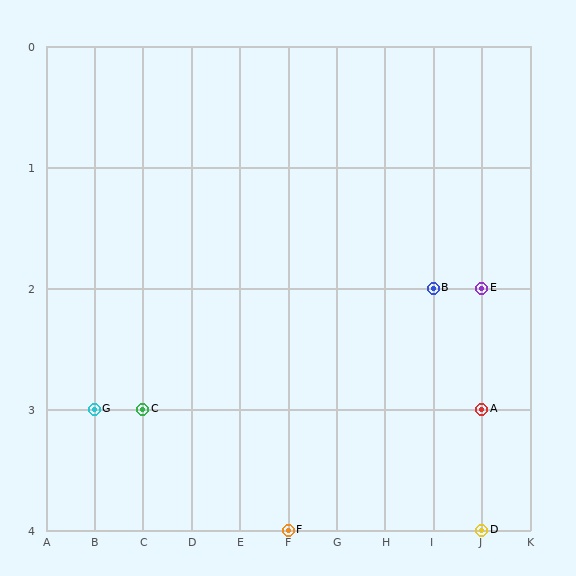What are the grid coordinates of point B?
Point B is at grid coordinates (I, 2).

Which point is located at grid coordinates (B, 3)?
Point G is at (B, 3).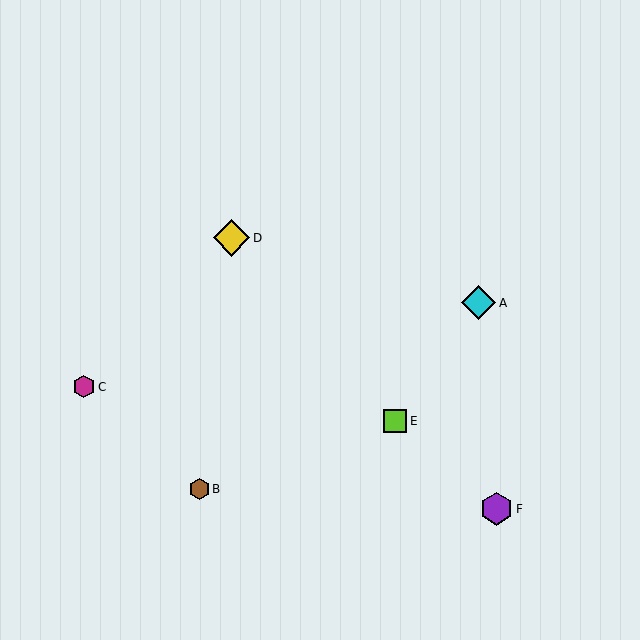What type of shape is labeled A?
Shape A is a cyan diamond.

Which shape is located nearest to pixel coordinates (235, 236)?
The yellow diamond (labeled D) at (231, 238) is nearest to that location.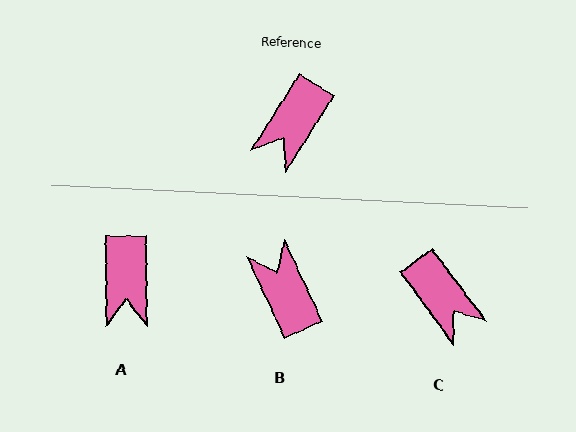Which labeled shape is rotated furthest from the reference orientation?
B, about 123 degrees away.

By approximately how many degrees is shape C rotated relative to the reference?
Approximately 69 degrees counter-clockwise.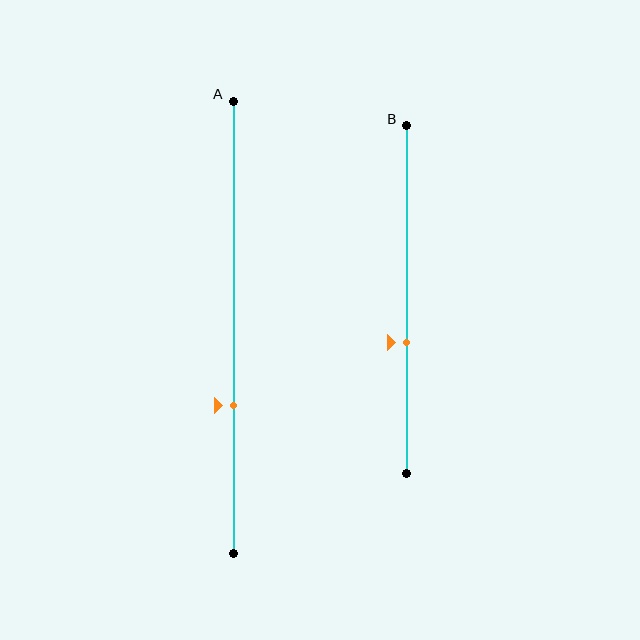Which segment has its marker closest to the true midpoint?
Segment B has its marker closest to the true midpoint.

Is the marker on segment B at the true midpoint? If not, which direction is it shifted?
No, the marker on segment B is shifted downward by about 12% of the segment length.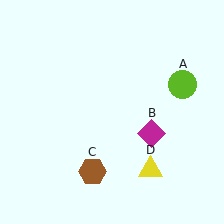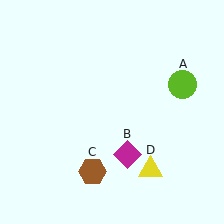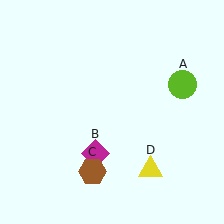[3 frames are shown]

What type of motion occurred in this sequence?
The magenta diamond (object B) rotated clockwise around the center of the scene.